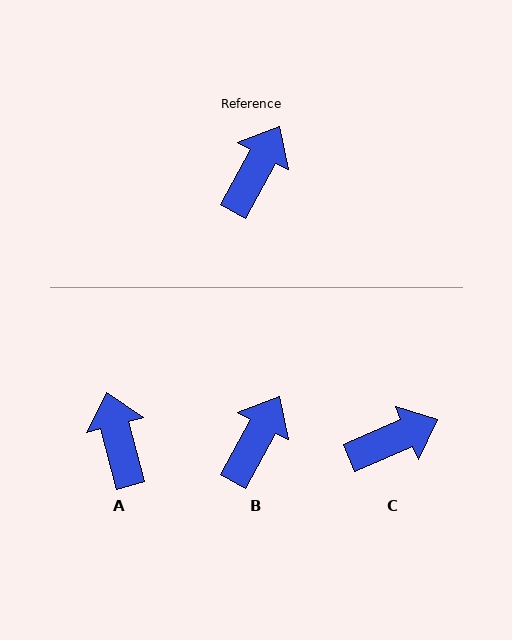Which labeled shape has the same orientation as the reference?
B.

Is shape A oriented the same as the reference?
No, it is off by about 43 degrees.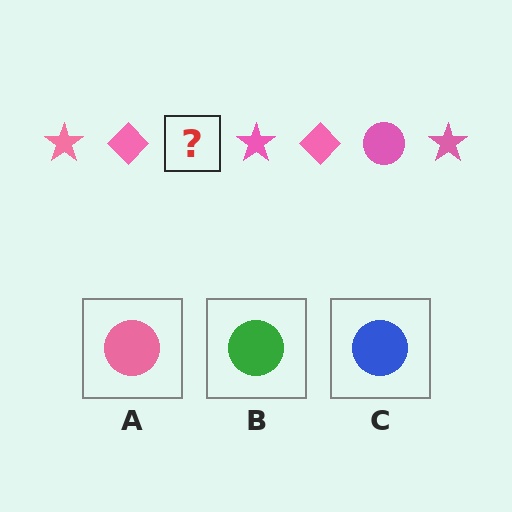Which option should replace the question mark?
Option A.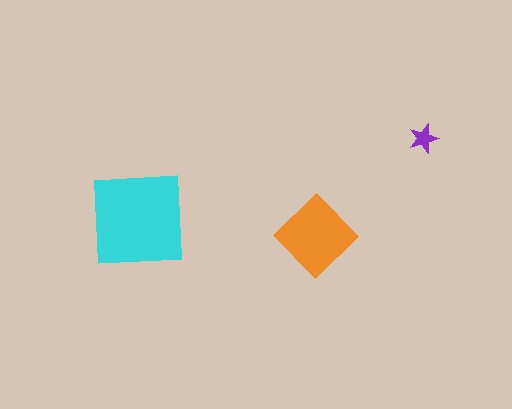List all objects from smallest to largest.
The purple star, the orange diamond, the cyan square.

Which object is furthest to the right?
The purple star is rightmost.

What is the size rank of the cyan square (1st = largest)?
1st.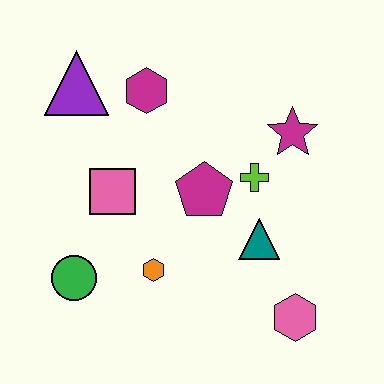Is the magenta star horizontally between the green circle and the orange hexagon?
No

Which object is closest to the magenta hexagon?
The purple triangle is closest to the magenta hexagon.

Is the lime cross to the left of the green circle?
No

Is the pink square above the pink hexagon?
Yes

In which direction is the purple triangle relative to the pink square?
The purple triangle is above the pink square.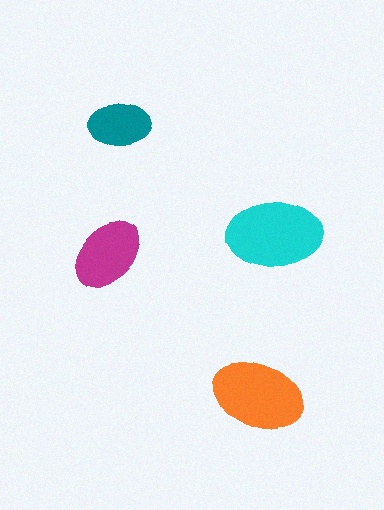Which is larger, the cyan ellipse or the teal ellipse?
The cyan one.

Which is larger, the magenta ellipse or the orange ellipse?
The orange one.